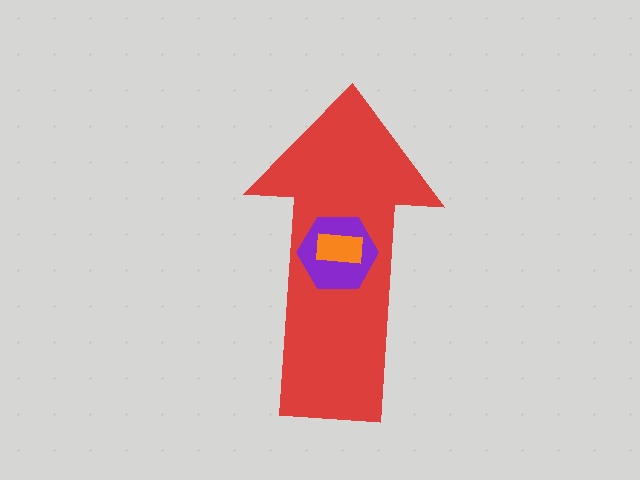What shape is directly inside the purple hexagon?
The orange rectangle.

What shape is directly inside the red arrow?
The purple hexagon.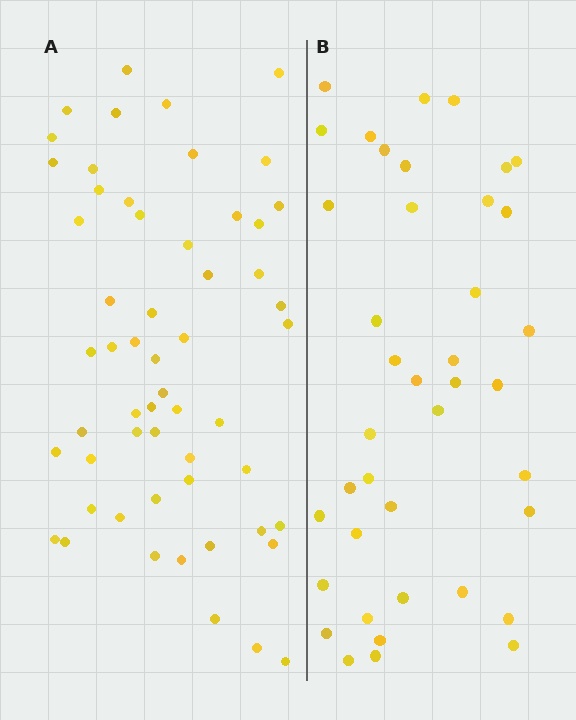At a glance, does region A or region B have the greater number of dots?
Region A (the left region) has more dots.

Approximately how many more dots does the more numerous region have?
Region A has approximately 15 more dots than region B.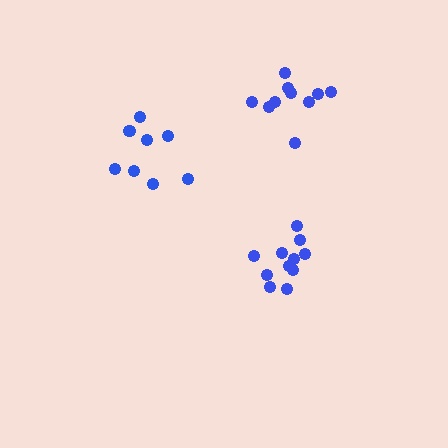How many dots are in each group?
Group 1: 11 dots, Group 2: 10 dots, Group 3: 8 dots (29 total).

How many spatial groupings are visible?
There are 3 spatial groupings.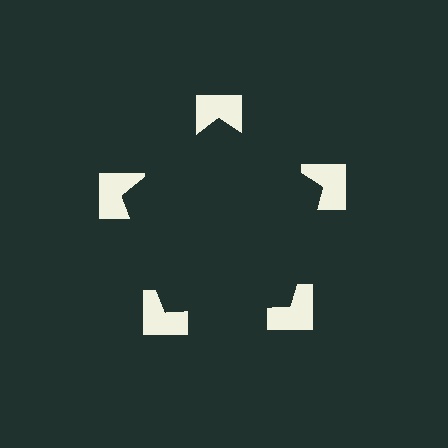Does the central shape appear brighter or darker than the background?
It typically appears slightly darker than the background, even though no actual brightness change is drawn.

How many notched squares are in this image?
There are 5 — one at each vertex of the illusory pentagon.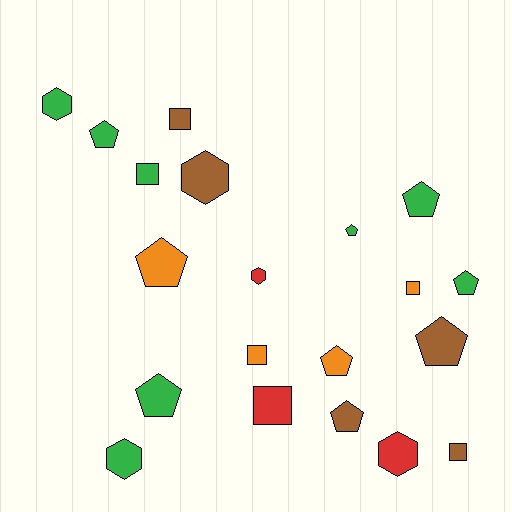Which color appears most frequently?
Green, with 8 objects.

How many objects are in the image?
There are 20 objects.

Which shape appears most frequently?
Pentagon, with 9 objects.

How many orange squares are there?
There are 2 orange squares.